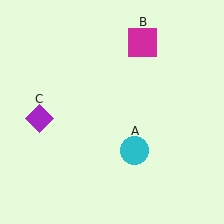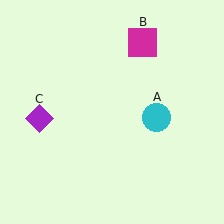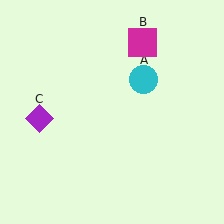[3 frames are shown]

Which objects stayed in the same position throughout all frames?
Magenta square (object B) and purple diamond (object C) remained stationary.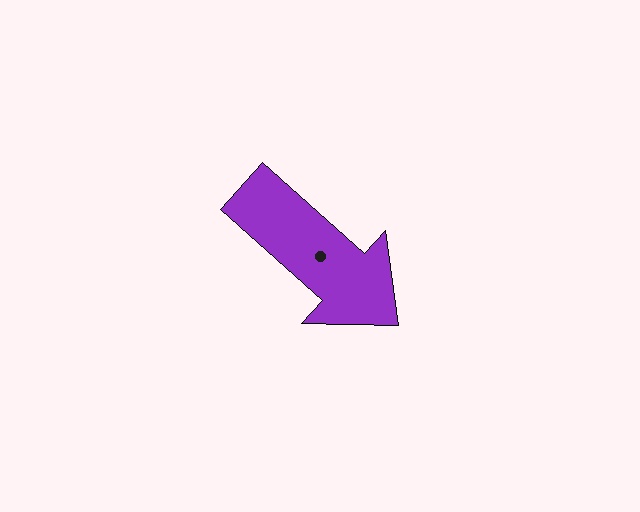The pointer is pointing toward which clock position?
Roughly 4 o'clock.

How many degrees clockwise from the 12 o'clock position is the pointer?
Approximately 132 degrees.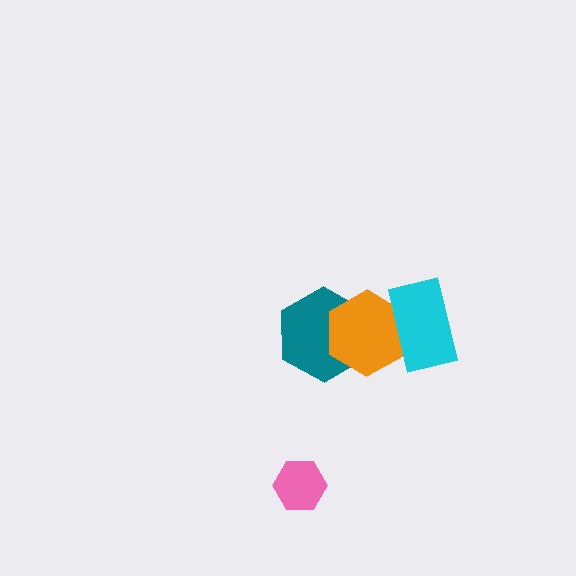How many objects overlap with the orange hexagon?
2 objects overlap with the orange hexagon.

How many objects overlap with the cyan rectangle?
1 object overlaps with the cyan rectangle.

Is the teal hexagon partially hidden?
Yes, it is partially covered by another shape.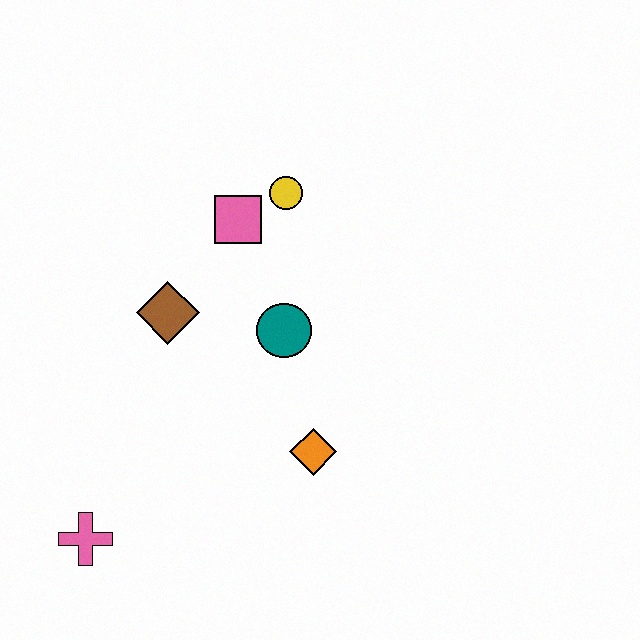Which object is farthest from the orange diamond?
The yellow circle is farthest from the orange diamond.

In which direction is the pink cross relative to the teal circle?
The pink cross is below the teal circle.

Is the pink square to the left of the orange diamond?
Yes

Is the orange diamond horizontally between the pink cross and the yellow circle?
No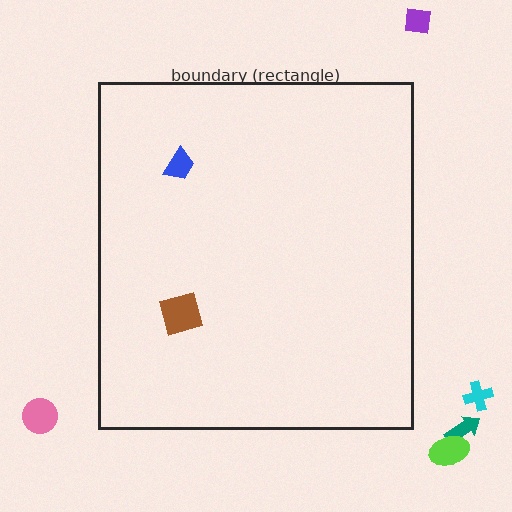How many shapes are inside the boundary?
2 inside, 5 outside.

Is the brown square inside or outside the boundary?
Inside.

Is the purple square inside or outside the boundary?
Outside.